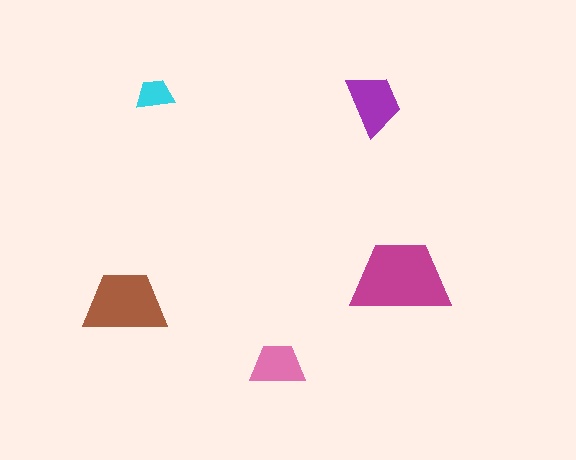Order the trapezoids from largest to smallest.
the magenta one, the brown one, the purple one, the pink one, the cyan one.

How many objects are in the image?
There are 5 objects in the image.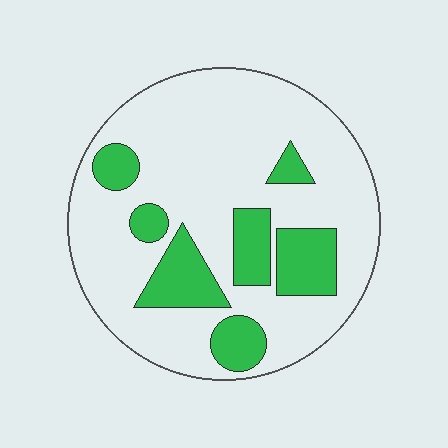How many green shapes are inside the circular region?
7.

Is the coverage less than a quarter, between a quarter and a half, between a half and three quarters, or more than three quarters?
Less than a quarter.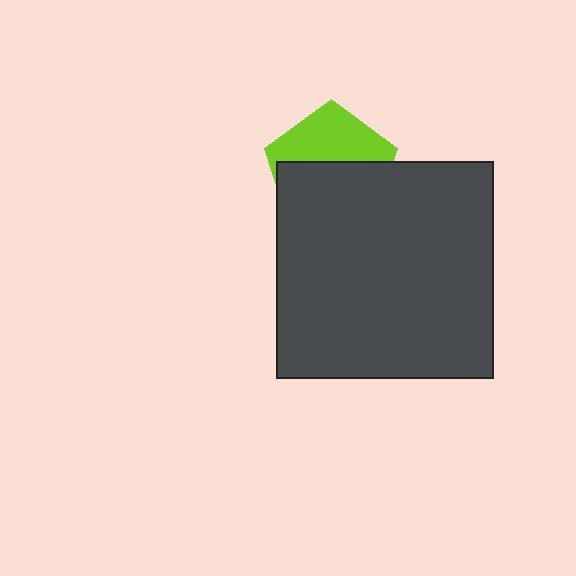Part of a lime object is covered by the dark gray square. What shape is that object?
It is a pentagon.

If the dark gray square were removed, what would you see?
You would see the complete lime pentagon.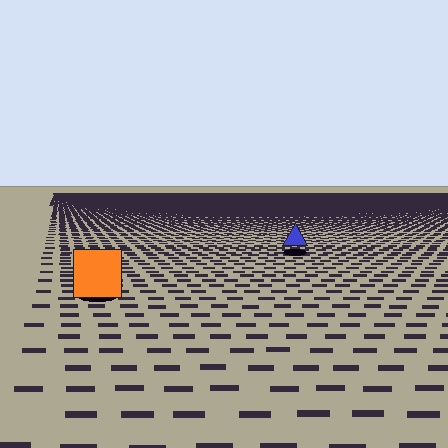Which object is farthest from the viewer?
The blue triangle is farthest from the viewer. It appears smaller and the ground texture around it is denser.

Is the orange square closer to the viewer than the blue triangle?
Yes. The orange square is closer — you can tell from the texture gradient: the ground texture is coarser near it.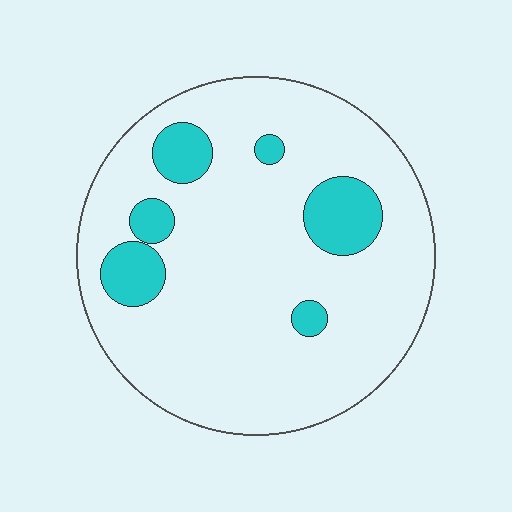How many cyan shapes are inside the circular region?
6.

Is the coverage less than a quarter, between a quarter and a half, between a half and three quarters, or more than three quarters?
Less than a quarter.